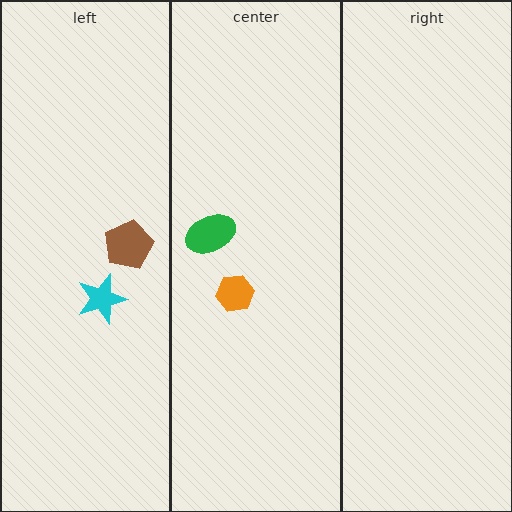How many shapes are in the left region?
2.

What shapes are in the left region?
The cyan star, the brown pentagon.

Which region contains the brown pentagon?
The left region.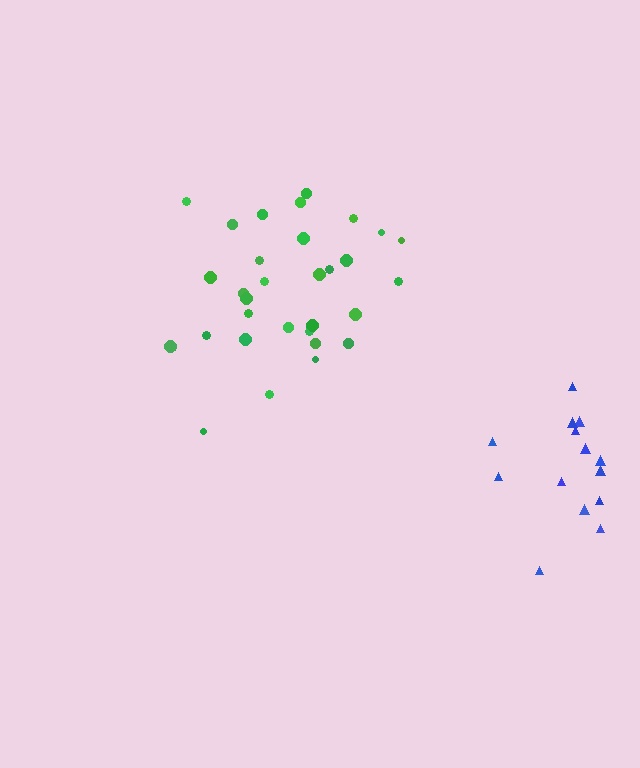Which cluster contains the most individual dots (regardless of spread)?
Green (32).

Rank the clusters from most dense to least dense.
green, blue.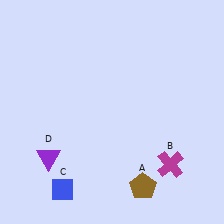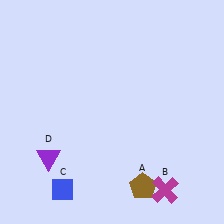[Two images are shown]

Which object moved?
The magenta cross (B) moved down.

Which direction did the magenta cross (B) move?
The magenta cross (B) moved down.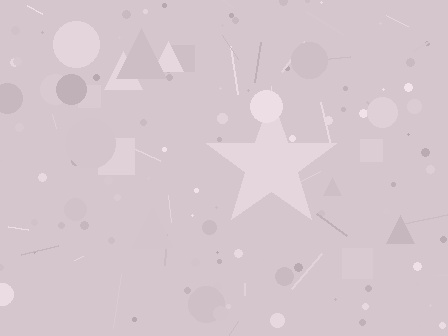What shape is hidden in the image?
A star is hidden in the image.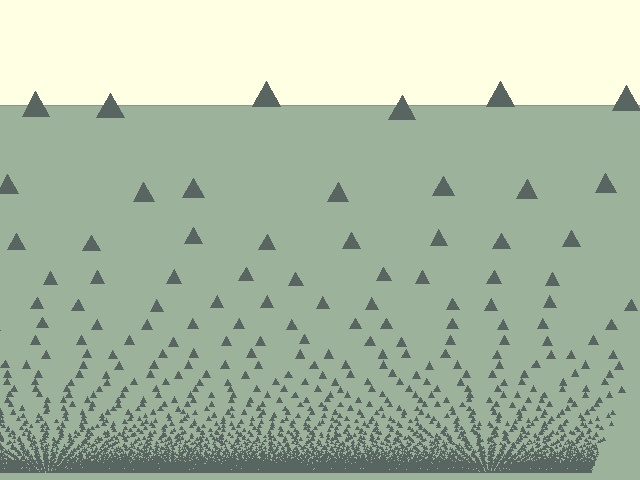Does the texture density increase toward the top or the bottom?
Density increases toward the bottom.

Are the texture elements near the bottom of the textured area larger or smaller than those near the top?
Smaller. The gradient is inverted — elements near the bottom are smaller and denser.